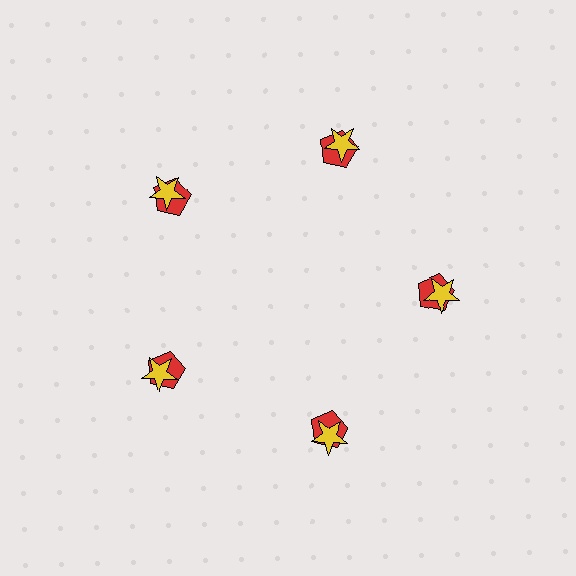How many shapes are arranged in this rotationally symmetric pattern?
There are 10 shapes, arranged in 5 groups of 2.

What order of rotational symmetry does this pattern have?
This pattern has 5-fold rotational symmetry.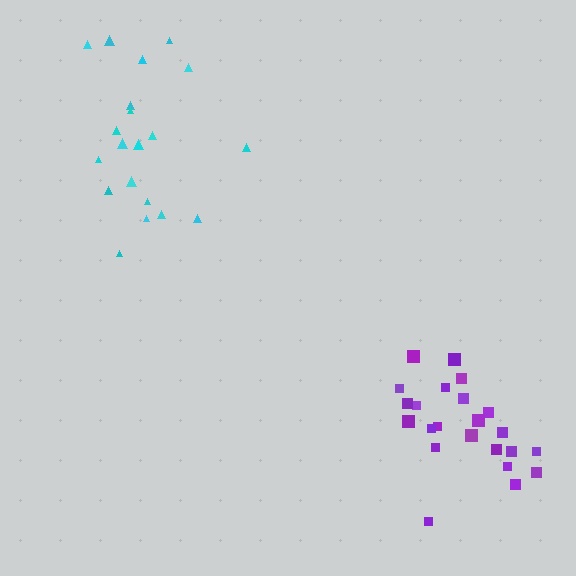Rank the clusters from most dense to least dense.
purple, cyan.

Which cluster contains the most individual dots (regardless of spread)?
Purple (23).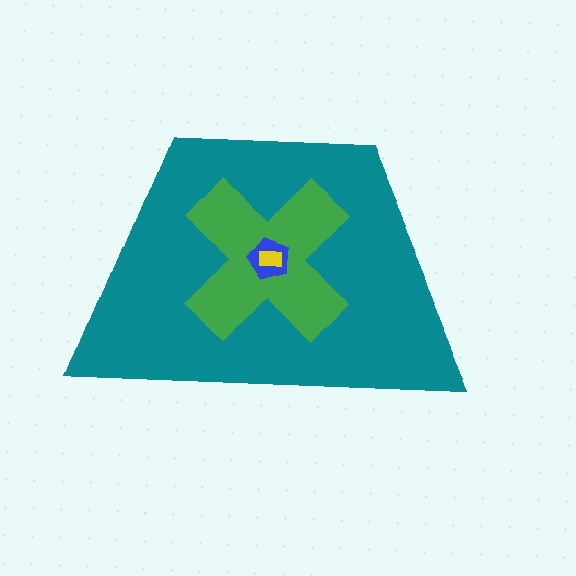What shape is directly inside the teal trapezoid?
The green cross.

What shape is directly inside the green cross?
The blue pentagon.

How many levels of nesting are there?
4.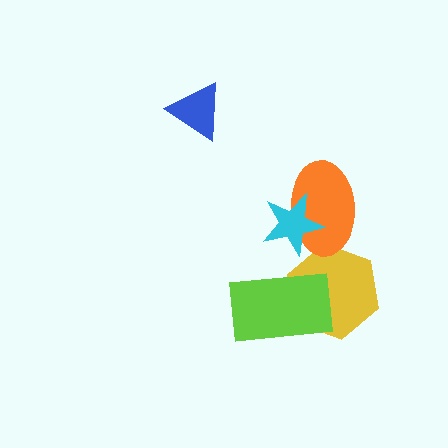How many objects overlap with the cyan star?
1 object overlaps with the cyan star.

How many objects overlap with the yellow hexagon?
2 objects overlap with the yellow hexagon.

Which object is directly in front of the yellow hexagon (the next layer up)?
The orange ellipse is directly in front of the yellow hexagon.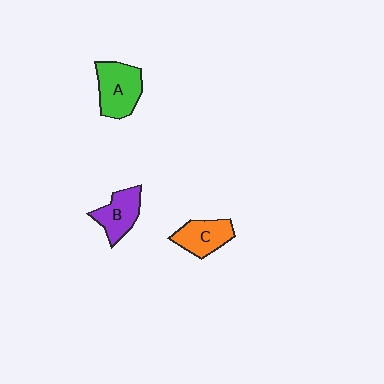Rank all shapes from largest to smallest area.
From largest to smallest: A (green), B (purple), C (orange).